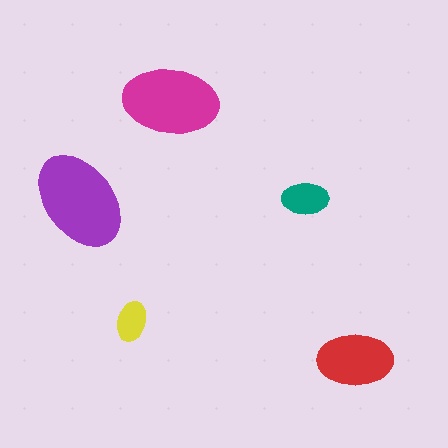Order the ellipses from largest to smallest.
the purple one, the magenta one, the red one, the teal one, the yellow one.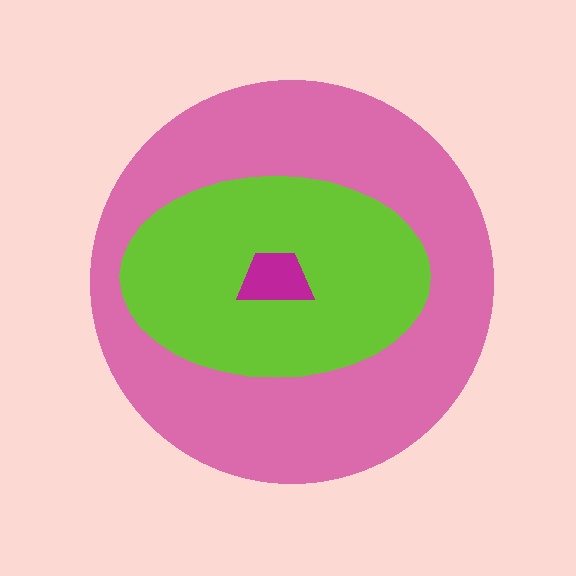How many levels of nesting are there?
3.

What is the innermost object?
The magenta trapezoid.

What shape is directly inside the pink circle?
The lime ellipse.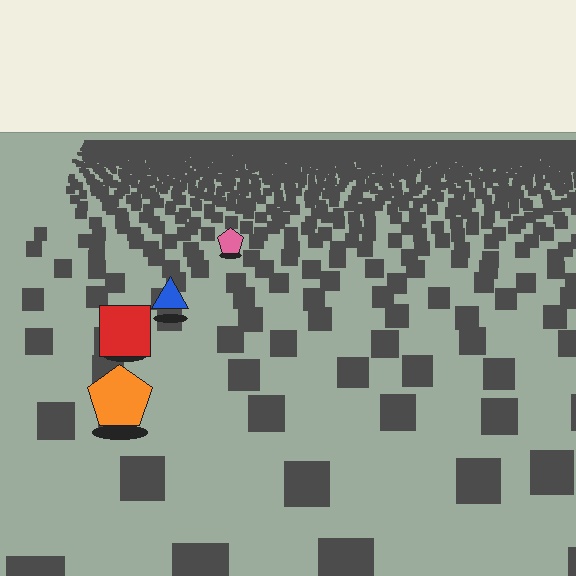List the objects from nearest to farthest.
From nearest to farthest: the orange pentagon, the red square, the blue triangle, the pink pentagon.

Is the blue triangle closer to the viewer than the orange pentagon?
No. The orange pentagon is closer — you can tell from the texture gradient: the ground texture is coarser near it.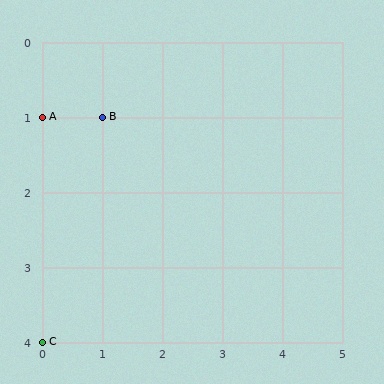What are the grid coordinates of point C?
Point C is at grid coordinates (0, 4).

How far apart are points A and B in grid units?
Points A and B are 1 column apart.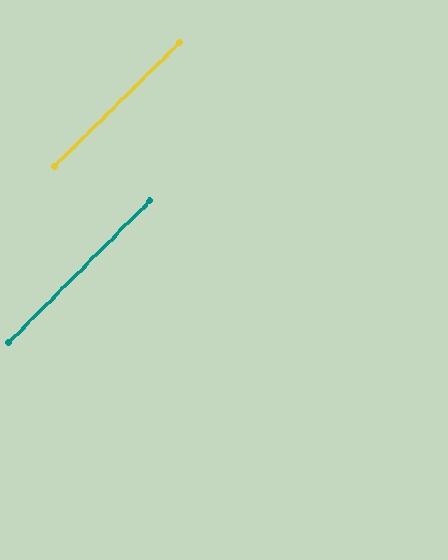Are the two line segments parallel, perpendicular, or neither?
Parallel — their directions differ by only 0.4°.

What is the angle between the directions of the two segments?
Approximately 0 degrees.